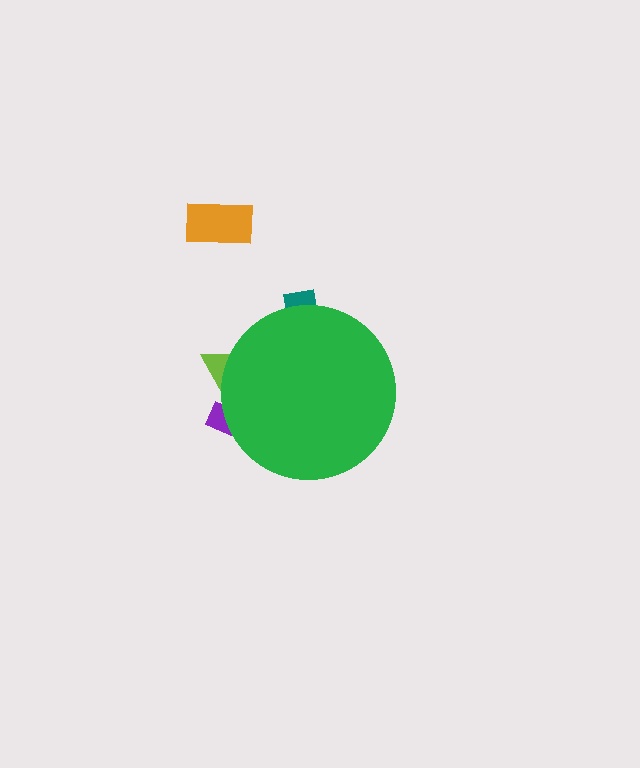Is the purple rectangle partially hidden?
Yes, the purple rectangle is partially hidden behind the green circle.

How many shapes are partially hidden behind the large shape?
3 shapes are partially hidden.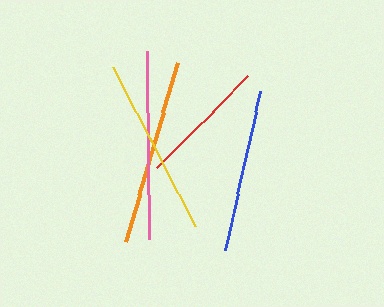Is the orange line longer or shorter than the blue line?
The orange line is longer than the blue line.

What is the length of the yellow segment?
The yellow segment is approximately 179 pixels long.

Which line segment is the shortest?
The red line is the shortest at approximately 129 pixels.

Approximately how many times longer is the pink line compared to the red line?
The pink line is approximately 1.5 times the length of the red line.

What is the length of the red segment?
The red segment is approximately 129 pixels long.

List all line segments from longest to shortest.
From longest to shortest: pink, orange, yellow, blue, red.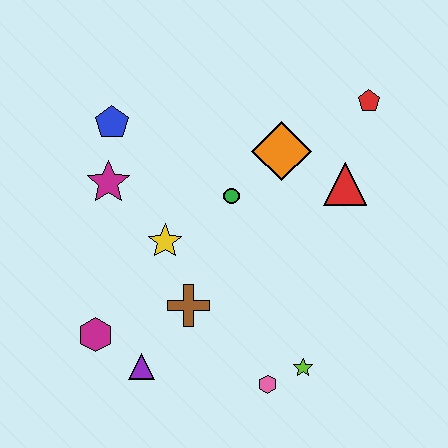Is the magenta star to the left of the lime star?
Yes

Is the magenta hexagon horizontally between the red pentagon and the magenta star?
No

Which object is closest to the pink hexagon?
The lime star is closest to the pink hexagon.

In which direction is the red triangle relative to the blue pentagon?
The red triangle is to the right of the blue pentagon.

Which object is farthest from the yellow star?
The red pentagon is farthest from the yellow star.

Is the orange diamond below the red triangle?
No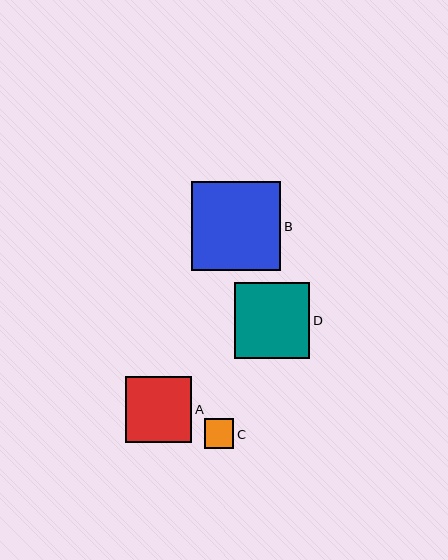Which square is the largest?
Square B is the largest with a size of approximately 89 pixels.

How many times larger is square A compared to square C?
Square A is approximately 2.3 times the size of square C.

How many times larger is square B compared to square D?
Square B is approximately 1.2 times the size of square D.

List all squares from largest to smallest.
From largest to smallest: B, D, A, C.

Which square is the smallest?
Square C is the smallest with a size of approximately 29 pixels.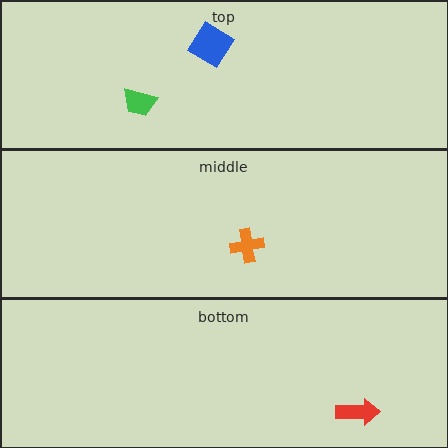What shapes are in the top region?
The green trapezoid, the blue diamond.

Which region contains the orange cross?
The middle region.